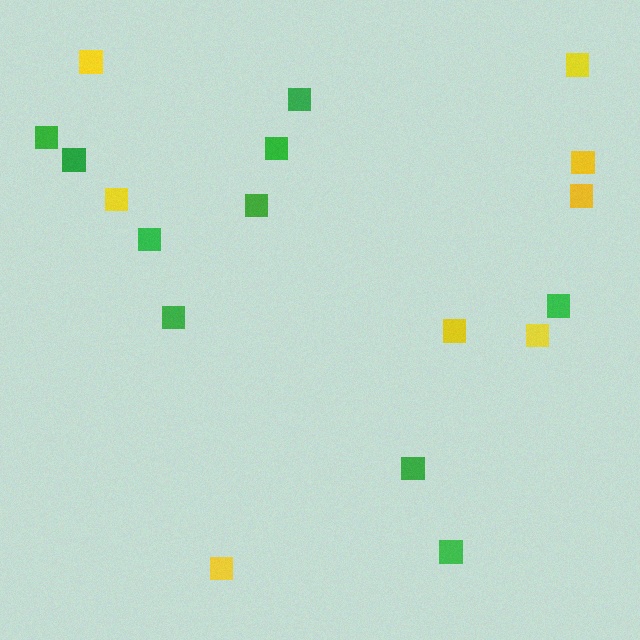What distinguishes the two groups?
There are 2 groups: one group of green squares (10) and one group of yellow squares (8).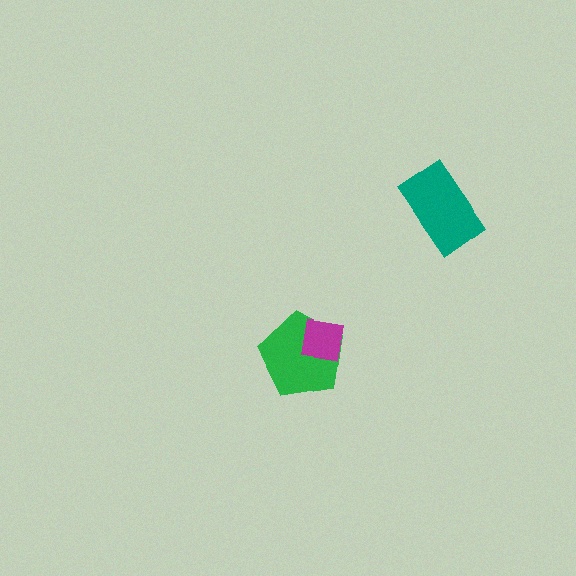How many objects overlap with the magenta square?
1 object overlaps with the magenta square.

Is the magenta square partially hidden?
No, no other shape covers it.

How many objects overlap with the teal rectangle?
0 objects overlap with the teal rectangle.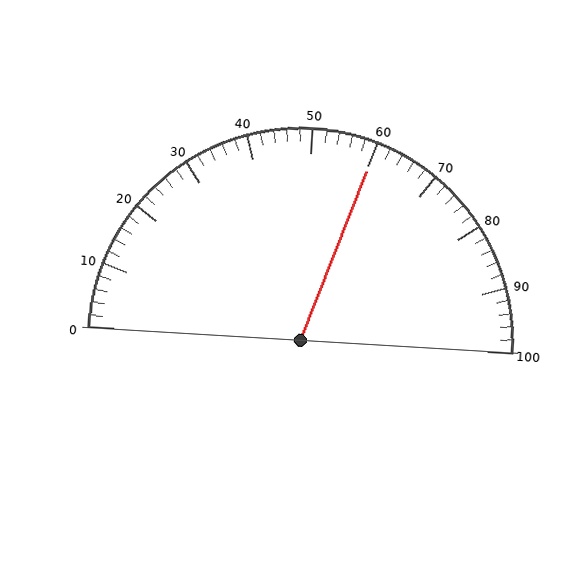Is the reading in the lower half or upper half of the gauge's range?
The reading is in the upper half of the range (0 to 100).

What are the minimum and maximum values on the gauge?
The gauge ranges from 0 to 100.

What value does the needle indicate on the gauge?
The needle indicates approximately 60.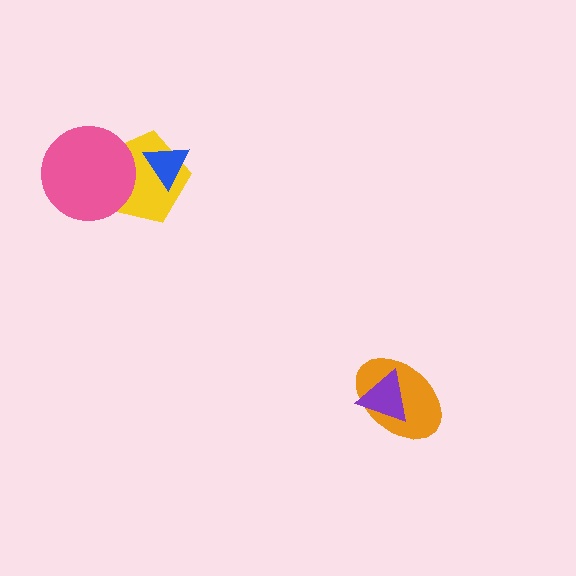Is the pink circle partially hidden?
No, no other shape covers it.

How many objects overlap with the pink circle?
1 object overlaps with the pink circle.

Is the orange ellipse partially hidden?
Yes, it is partially covered by another shape.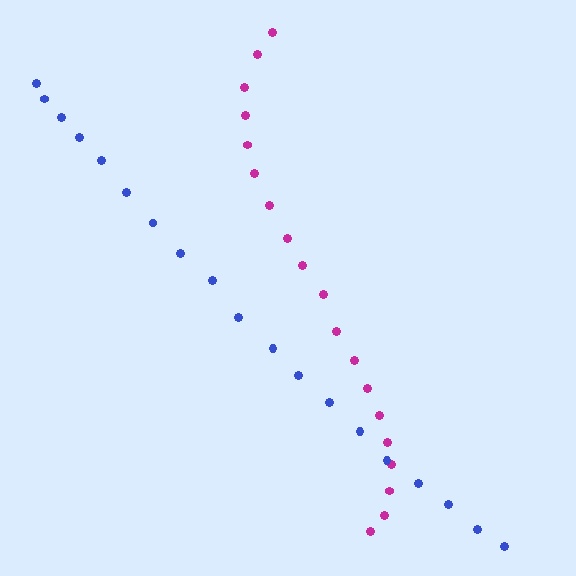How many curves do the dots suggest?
There are 2 distinct paths.